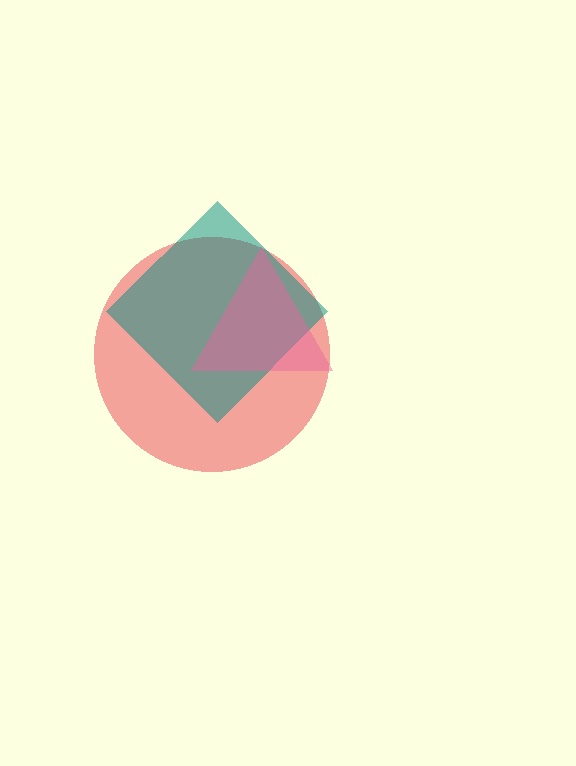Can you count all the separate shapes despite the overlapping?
Yes, there are 3 separate shapes.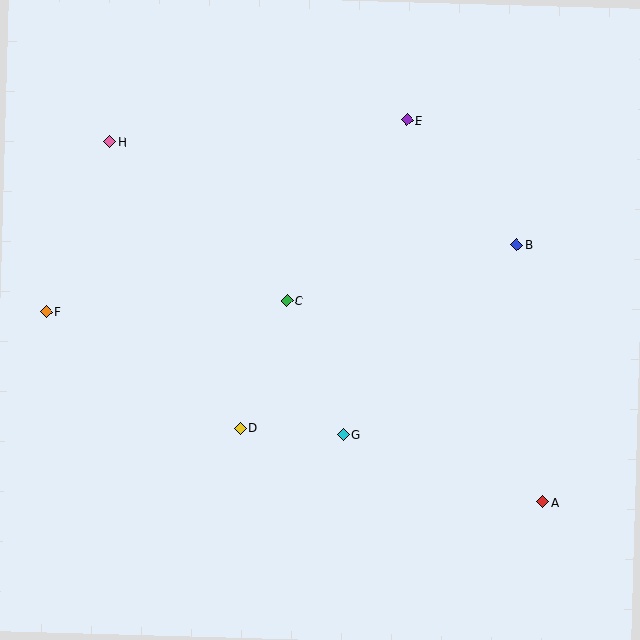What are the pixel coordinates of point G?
Point G is at (343, 434).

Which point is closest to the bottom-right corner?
Point A is closest to the bottom-right corner.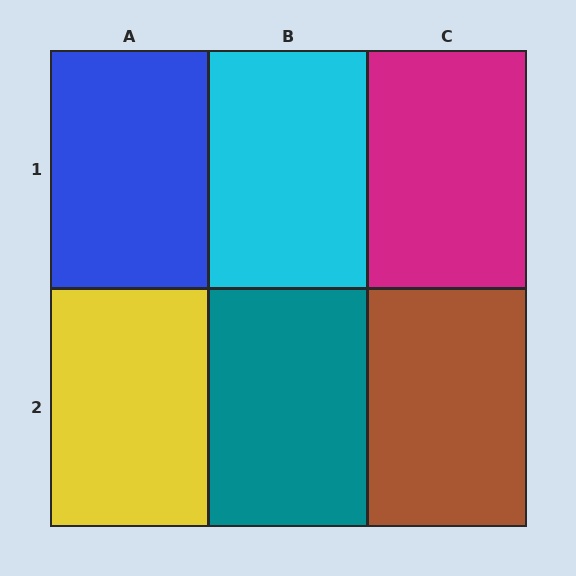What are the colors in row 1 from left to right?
Blue, cyan, magenta.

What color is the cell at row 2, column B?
Teal.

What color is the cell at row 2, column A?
Yellow.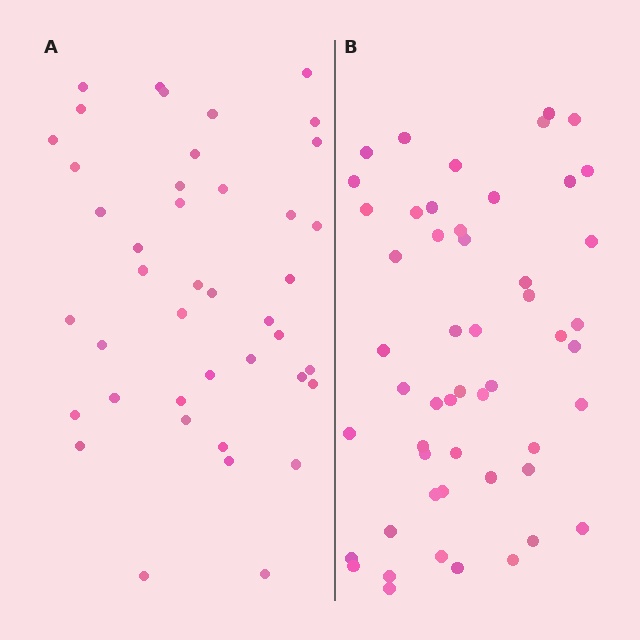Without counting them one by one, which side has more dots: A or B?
Region B (the right region) has more dots.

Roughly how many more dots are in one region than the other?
Region B has roughly 10 or so more dots than region A.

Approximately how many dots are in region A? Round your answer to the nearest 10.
About 40 dots. (The exact count is 42, which rounds to 40.)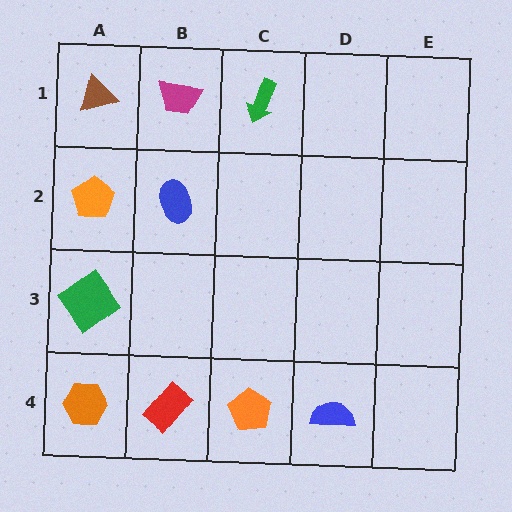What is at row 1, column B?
A magenta trapezoid.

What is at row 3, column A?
A green diamond.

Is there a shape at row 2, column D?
No, that cell is empty.